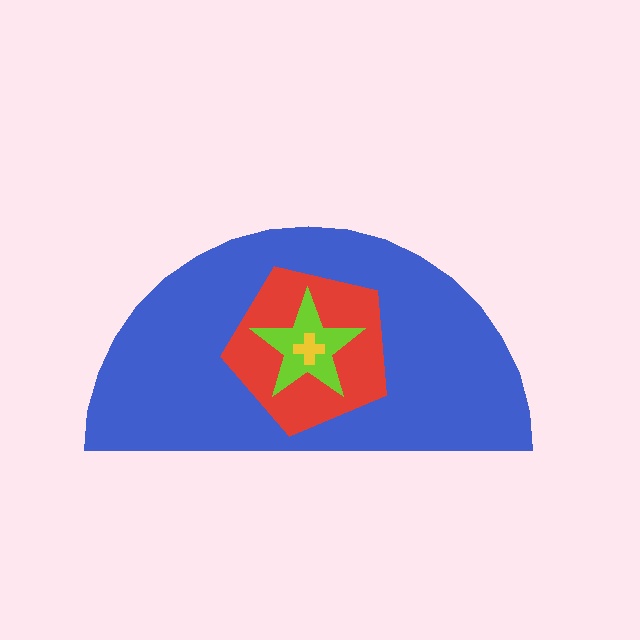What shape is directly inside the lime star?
The yellow cross.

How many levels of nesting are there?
4.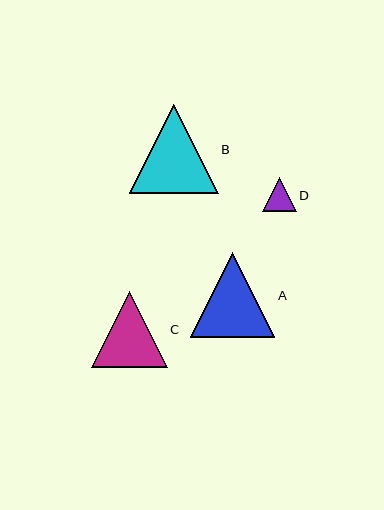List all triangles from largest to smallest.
From largest to smallest: B, A, C, D.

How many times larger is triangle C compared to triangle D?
Triangle C is approximately 2.2 times the size of triangle D.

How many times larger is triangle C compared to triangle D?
Triangle C is approximately 2.2 times the size of triangle D.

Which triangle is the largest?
Triangle B is the largest with a size of approximately 89 pixels.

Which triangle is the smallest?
Triangle D is the smallest with a size of approximately 34 pixels.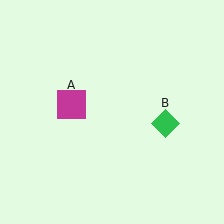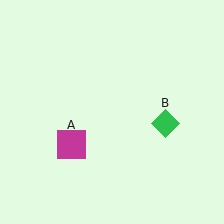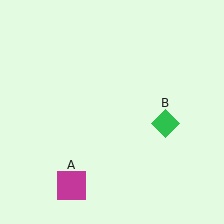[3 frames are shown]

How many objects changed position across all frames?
1 object changed position: magenta square (object A).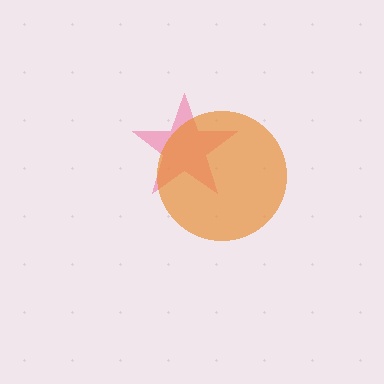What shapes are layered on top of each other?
The layered shapes are: a pink star, an orange circle.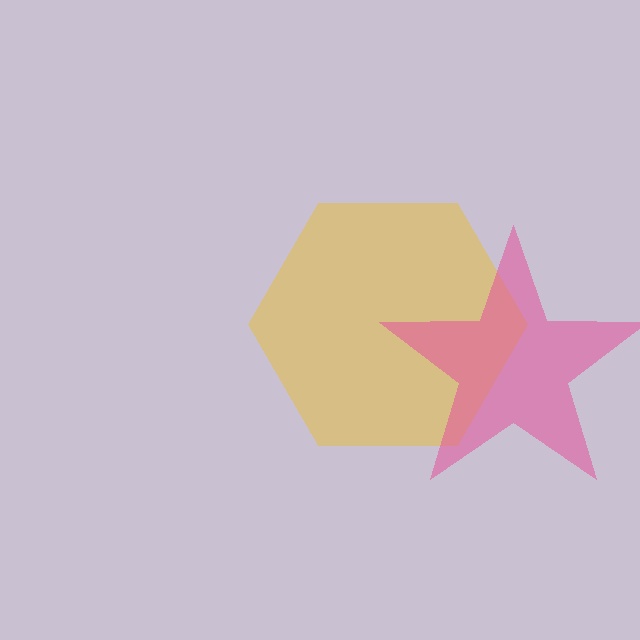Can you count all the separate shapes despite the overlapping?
Yes, there are 2 separate shapes.